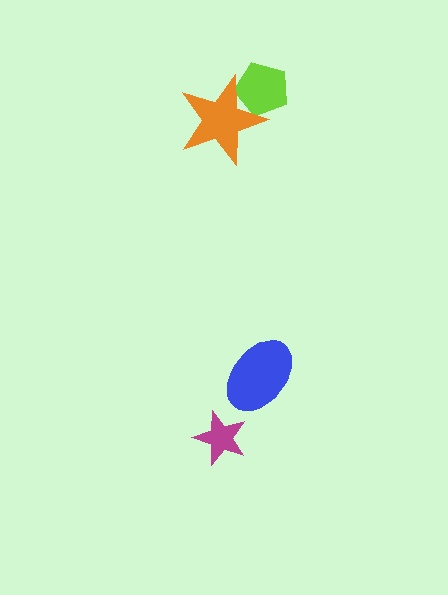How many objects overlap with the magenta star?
0 objects overlap with the magenta star.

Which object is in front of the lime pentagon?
The orange star is in front of the lime pentagon.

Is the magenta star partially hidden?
No, no other shape covers it.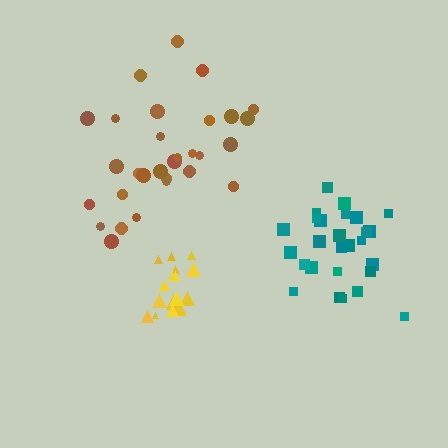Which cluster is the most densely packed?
Yellow.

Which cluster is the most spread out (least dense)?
Brown.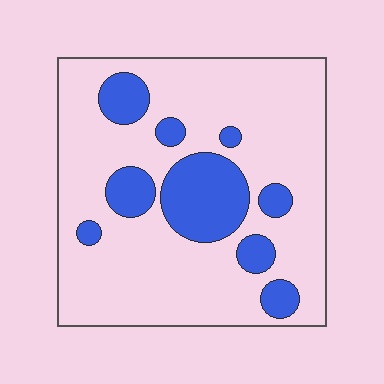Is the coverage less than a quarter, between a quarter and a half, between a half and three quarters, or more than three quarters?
Less than a quarter.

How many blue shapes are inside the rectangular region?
9.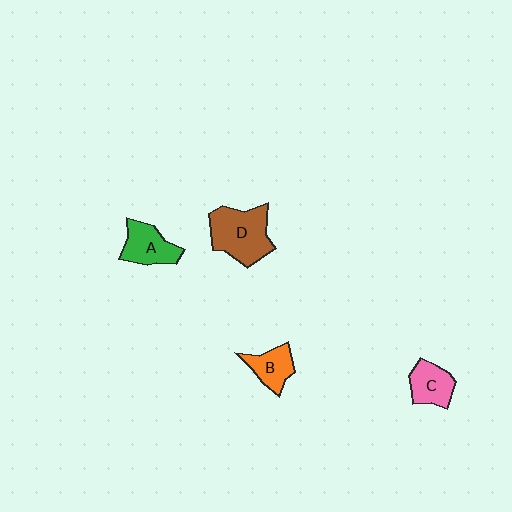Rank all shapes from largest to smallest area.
From largest to smallest: D (brown), A (green), C (pink), B (orange).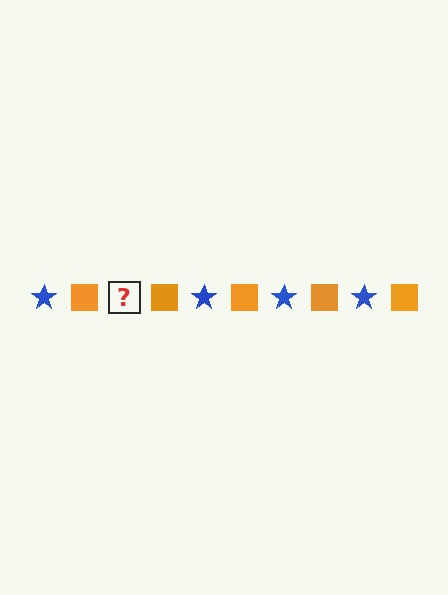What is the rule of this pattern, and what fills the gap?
The rule is that the pattern alternates between blue star and orange square. The gap should be filled with a blue star.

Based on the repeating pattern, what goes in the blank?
The blank should be a blue star.